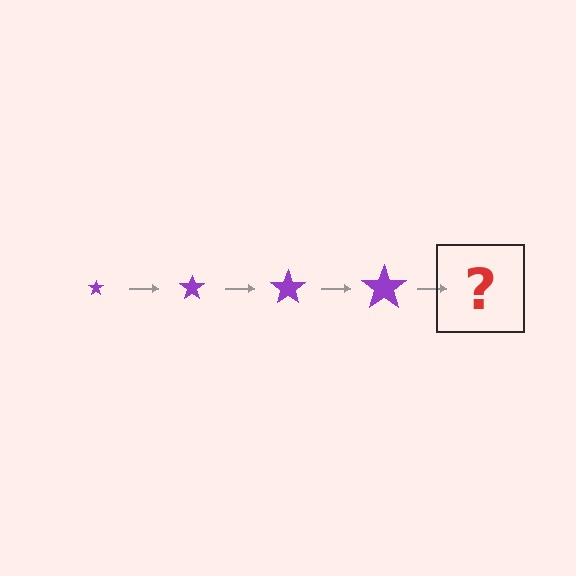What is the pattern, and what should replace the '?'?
The pattern is that the star gets progressively larger each step. The '?' should be a purple star, larger than the previous one.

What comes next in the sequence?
The next element should be a purple star, larger than the previous one.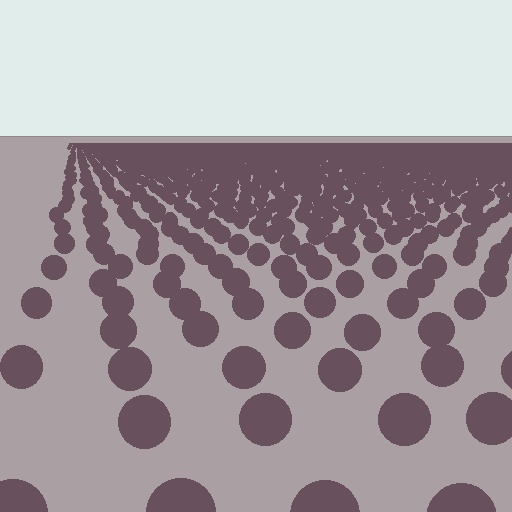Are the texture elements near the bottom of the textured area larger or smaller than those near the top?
Larger. Near the bottom, elements are closer to the viewer and appear at a bigger on-screen size.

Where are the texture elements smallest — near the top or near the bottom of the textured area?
Near the top.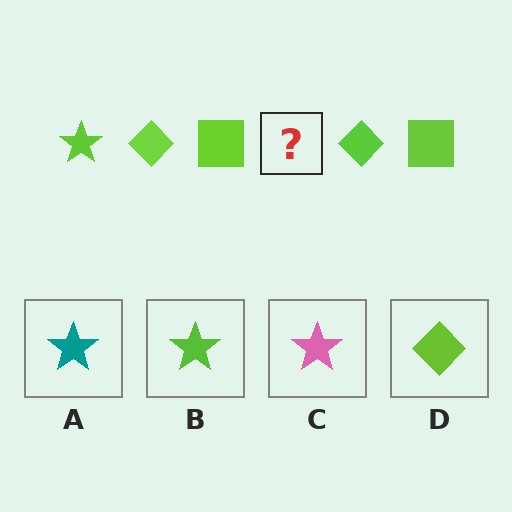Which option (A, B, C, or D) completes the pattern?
B.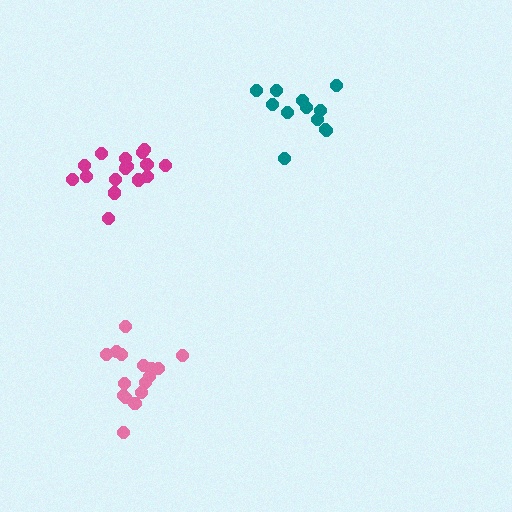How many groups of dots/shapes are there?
There are 3 groups.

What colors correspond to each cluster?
The clusters are colored: magenta, pink, teal.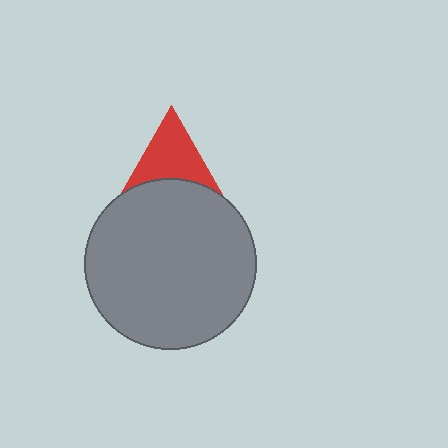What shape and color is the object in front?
The object in front is a gray circle.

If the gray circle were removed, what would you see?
You would see the complete red triangle.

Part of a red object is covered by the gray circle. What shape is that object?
It is a triangle.